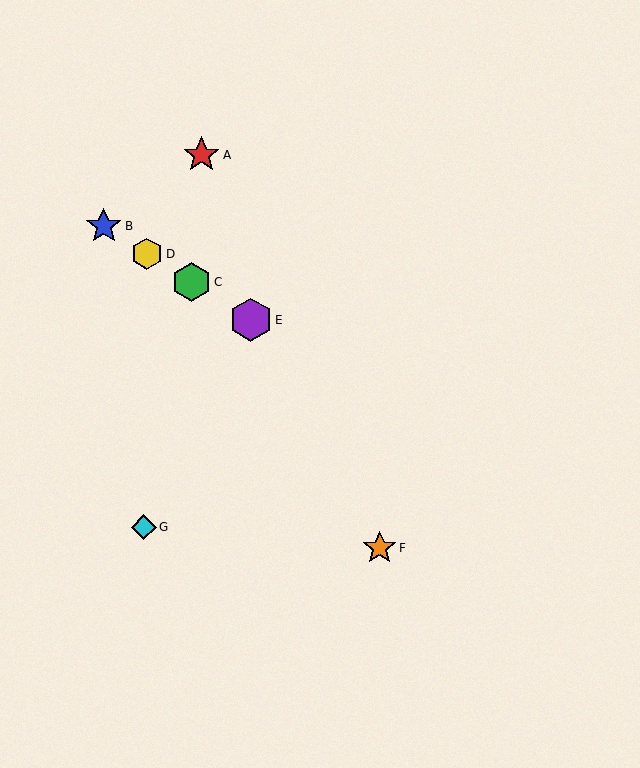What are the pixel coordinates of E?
Object E is at (251, 320).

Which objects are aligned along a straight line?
Objects B, C, D, E are aligned along a straight line.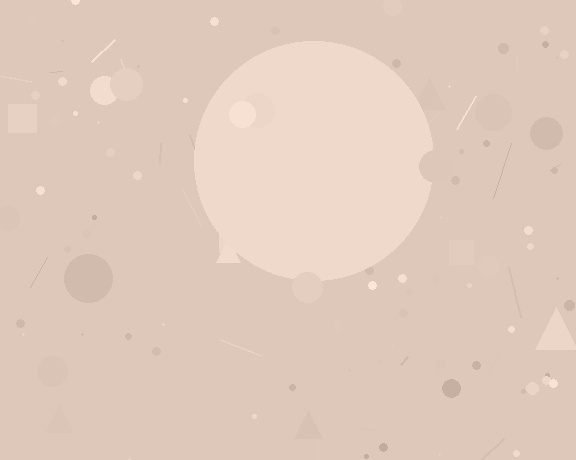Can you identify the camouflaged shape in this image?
The camouflaged shape is a circle.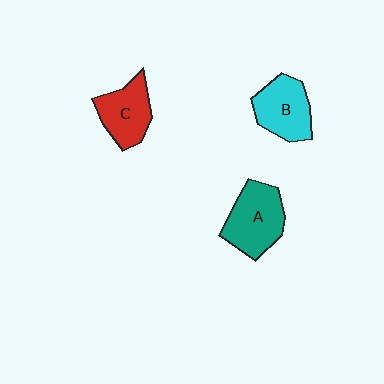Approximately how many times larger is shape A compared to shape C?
Approximately 1.2 times.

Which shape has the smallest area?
Shape C (red).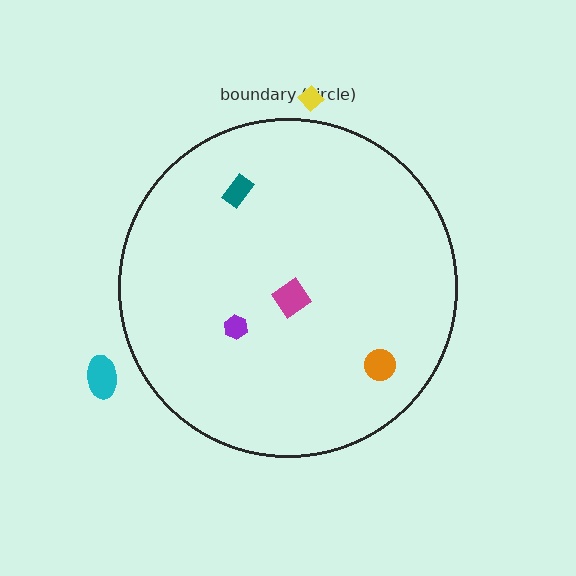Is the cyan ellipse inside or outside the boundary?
Outside.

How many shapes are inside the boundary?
4 inside, 2 outside.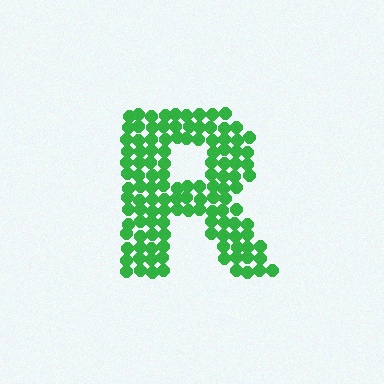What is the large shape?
The large shape is the letter R.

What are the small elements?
The small elements are circles.